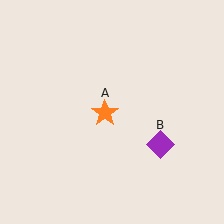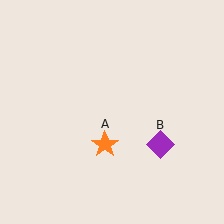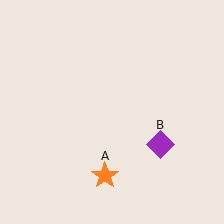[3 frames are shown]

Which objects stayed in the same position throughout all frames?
Purple diamond (object B) remained stationary.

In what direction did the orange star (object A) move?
The orange star (object A) moved down.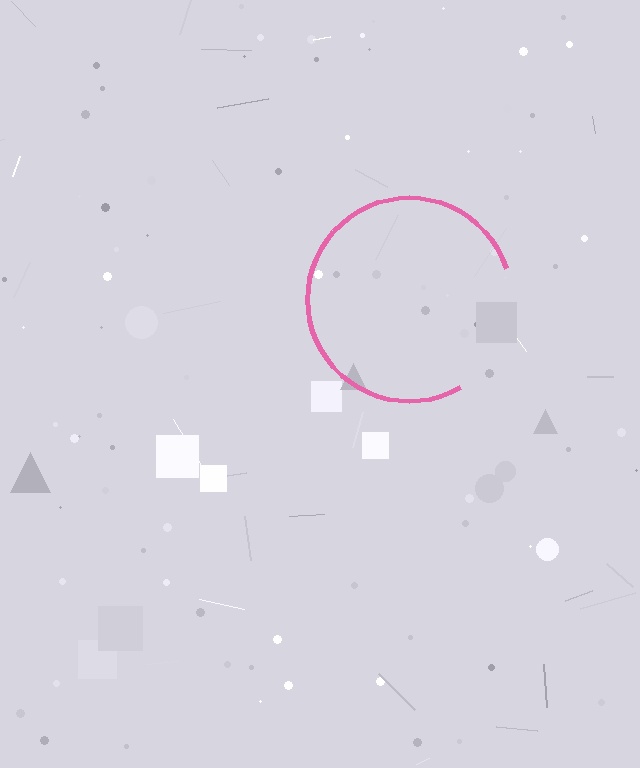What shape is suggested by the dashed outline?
The dashed outline suggests a circle.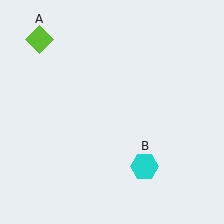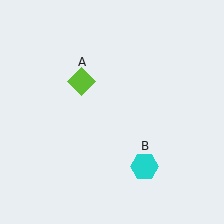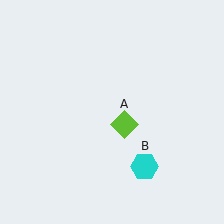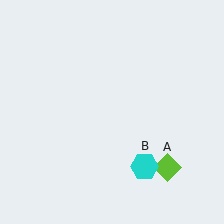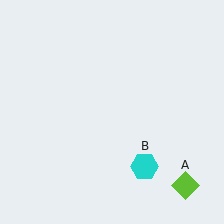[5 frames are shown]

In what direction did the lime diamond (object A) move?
The lime diamond (object A) moved down and to the right.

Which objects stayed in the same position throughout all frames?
Cyan hexagon (object B) remained stationary.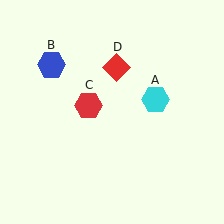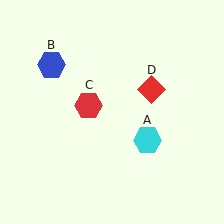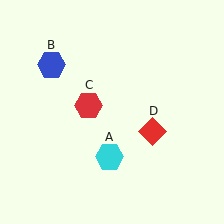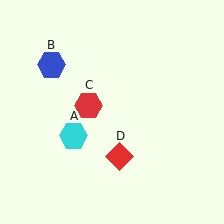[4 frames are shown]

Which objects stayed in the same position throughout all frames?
Blue hexagon (object B) and red hexagon (object C) remained stationary.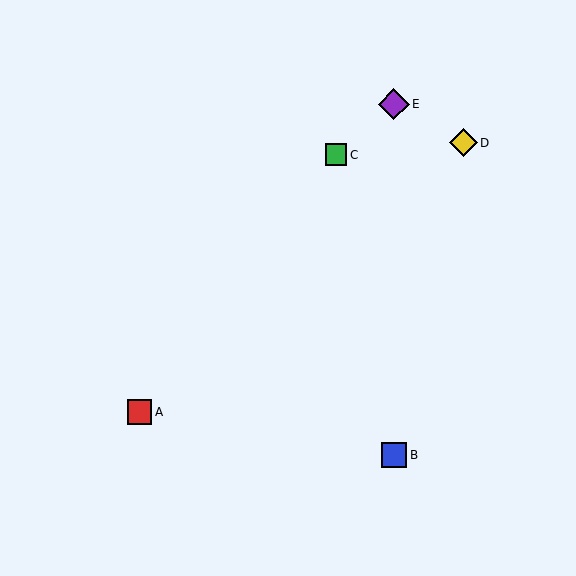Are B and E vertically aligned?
Yes, both are at x≈394.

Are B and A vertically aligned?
No, B is at x≈394 and A is at x≈140.